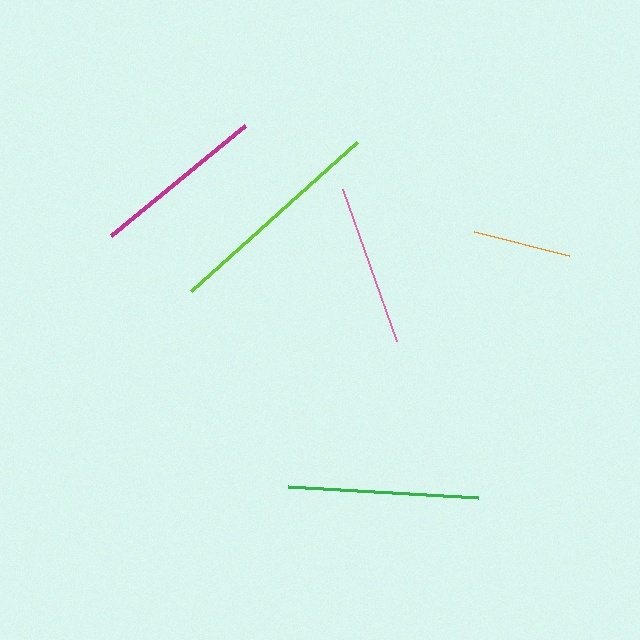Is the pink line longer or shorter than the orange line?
The pink line is longer than the orange line.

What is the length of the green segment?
The green segment is approximately 191 pixels long.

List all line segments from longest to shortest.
From longest to shortest: lime, green, magenta, pink, orange.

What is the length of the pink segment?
The pink segment is approximately 161 pixels long.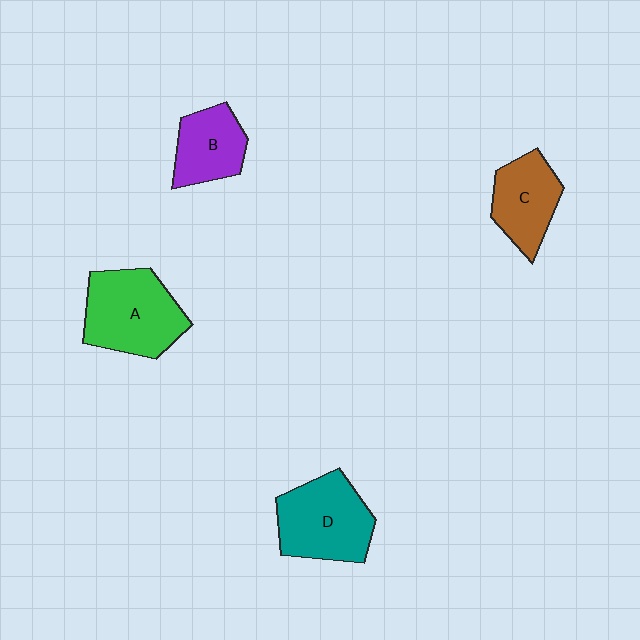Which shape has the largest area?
Shape A (green).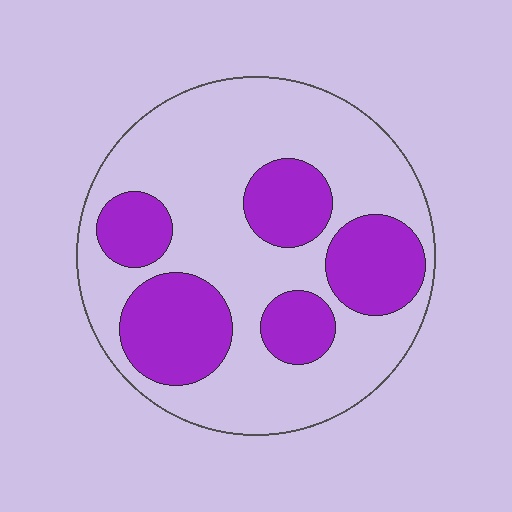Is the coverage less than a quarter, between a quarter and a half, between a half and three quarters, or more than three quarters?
Between a quarter and a half.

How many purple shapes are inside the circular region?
5.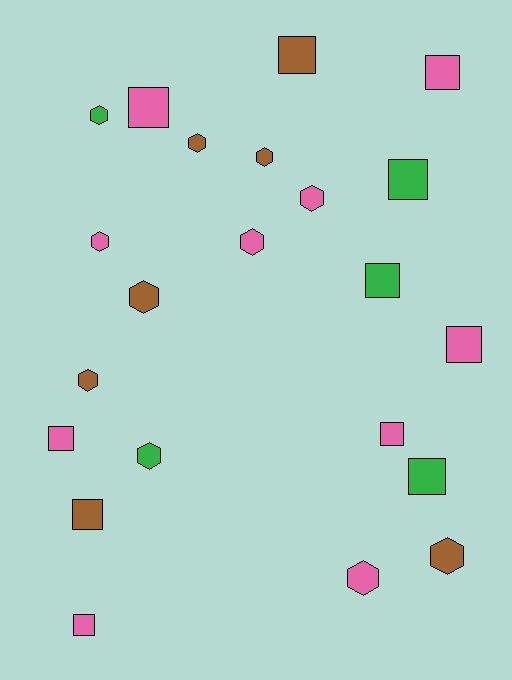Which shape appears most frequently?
Square, with 11 objects.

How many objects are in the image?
There are 22 objects.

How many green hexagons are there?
There are 2 green hexagons.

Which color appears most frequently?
Pink, with 10 objects.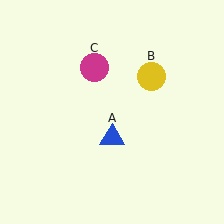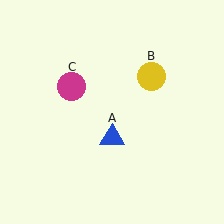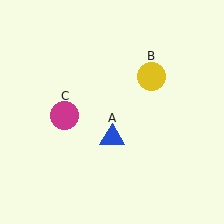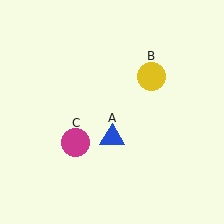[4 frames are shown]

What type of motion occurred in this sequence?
The magenta circle (object C) rotated counterclockwise around the center of the scene.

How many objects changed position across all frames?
1 object changed position: magenta circle (object C).